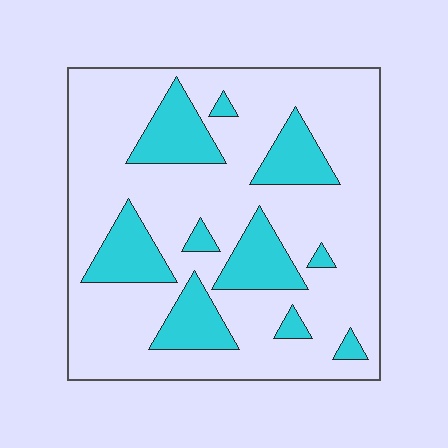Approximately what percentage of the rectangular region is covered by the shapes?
Approximately 25%.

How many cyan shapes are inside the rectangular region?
10.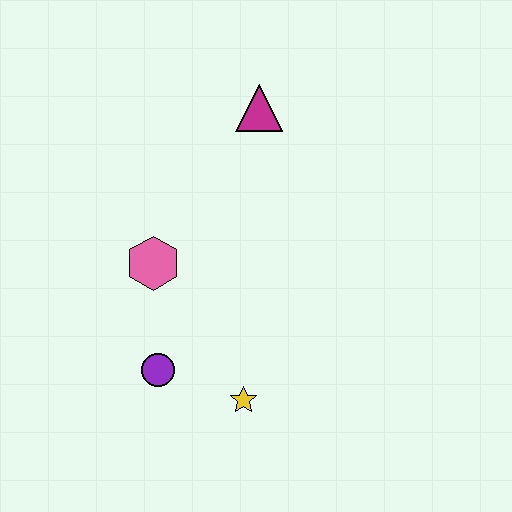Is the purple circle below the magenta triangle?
Yes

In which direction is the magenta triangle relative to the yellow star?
The magenta triangle is above the yellow star.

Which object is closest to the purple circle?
The yellow star is closest to the purple circle.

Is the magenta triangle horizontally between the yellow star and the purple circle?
No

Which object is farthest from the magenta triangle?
The yellow star is farthest from the magenta triangle.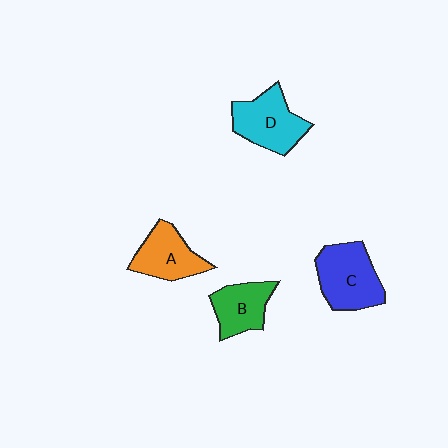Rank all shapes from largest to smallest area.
From largest to smallest: C (blue), D (cyan), A (orange), B (green).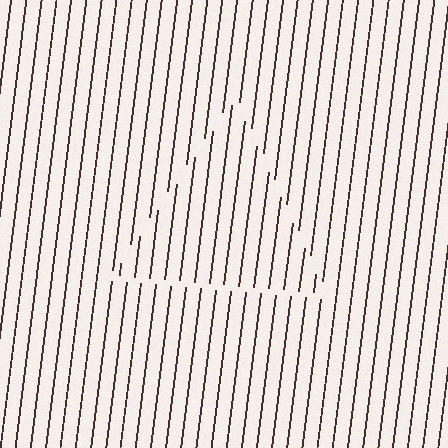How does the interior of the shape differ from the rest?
The interior of the shape contains the same grating, shifted by half a period — the contour is defined by the phase discontinuity where line-ends from the inner and outer gratings abut.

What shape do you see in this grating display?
An illusory triangle. The interior of the shape contains the same grating, shifted by half a period — the contour is defined by the phase discontinuity where line-ends from the inner and outer gratings abut.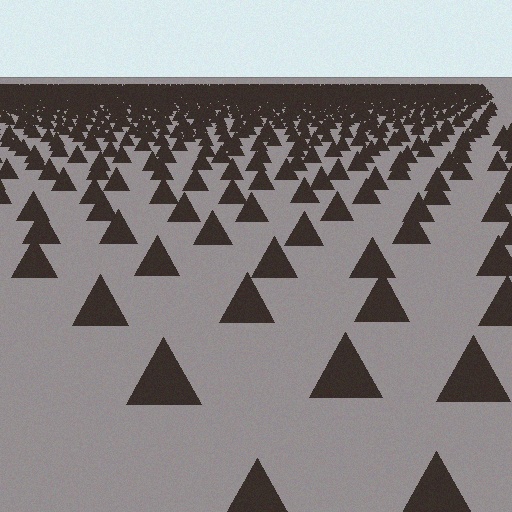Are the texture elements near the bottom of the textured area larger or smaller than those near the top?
Larger. Near the bottom, elements are closer to the viewer and appear at a bigger on-screen size.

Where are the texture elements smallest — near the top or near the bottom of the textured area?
Near the top.